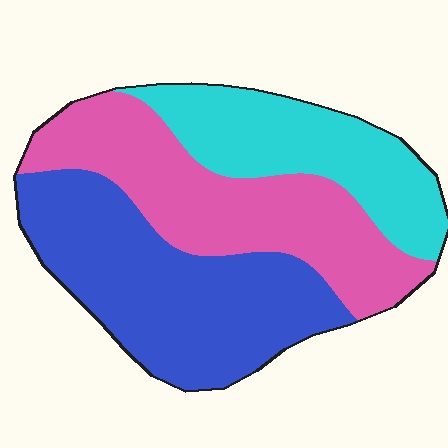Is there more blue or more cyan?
Blue.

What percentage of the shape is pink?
Pink covers around 35% of the shape.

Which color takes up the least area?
Cyan, at roughly 25%.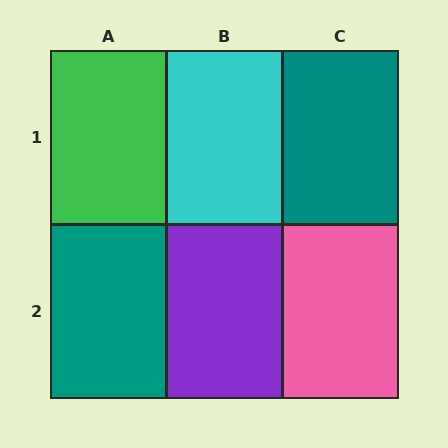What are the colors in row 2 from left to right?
Teal, purple, pink.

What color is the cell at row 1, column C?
Teal.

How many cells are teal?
2 cells are teal.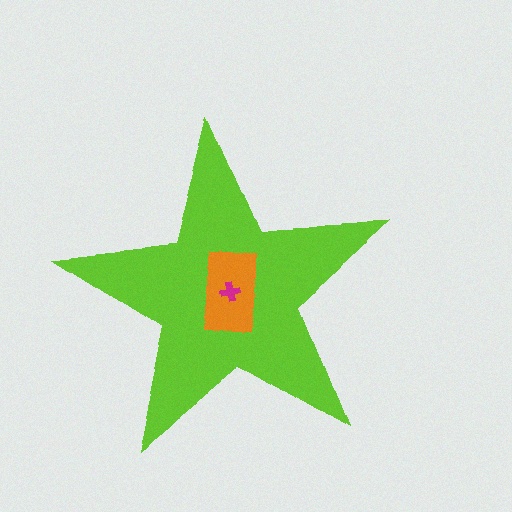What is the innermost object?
The magenta cross.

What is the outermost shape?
The lime star.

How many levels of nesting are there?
3.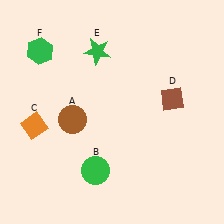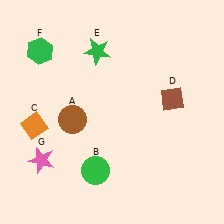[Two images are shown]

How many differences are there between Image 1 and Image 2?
There is 1 difference between the two images.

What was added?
A pink star (G) was added in Image 2.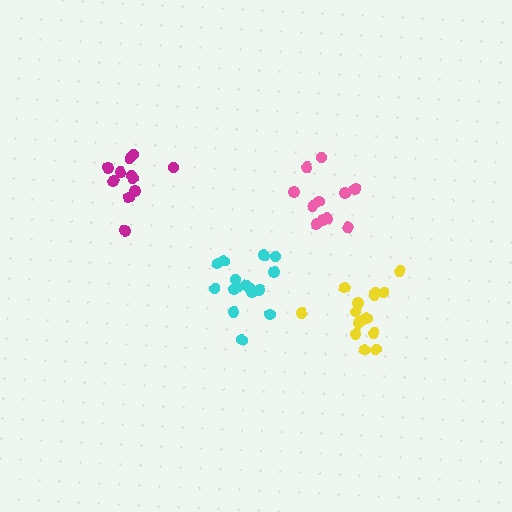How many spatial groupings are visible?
There are 4 spatial groupings.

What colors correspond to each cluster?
The clusters are colored: cyan, pink, magenta, yellow.